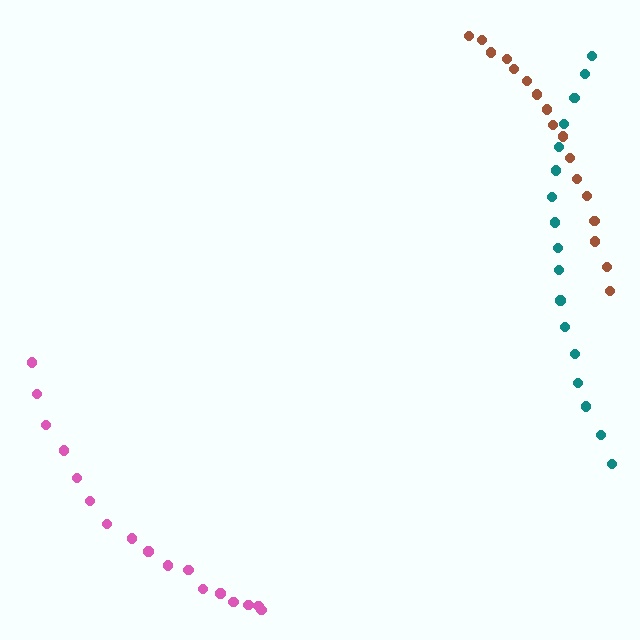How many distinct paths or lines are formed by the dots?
There are 3 distinct paths.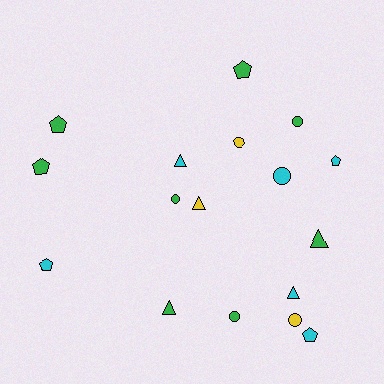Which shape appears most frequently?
Circle, with 6 objects.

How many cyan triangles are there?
There are 2 cyan triangles.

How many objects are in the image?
There are 17 objects.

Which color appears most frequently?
Green, with 8 objects.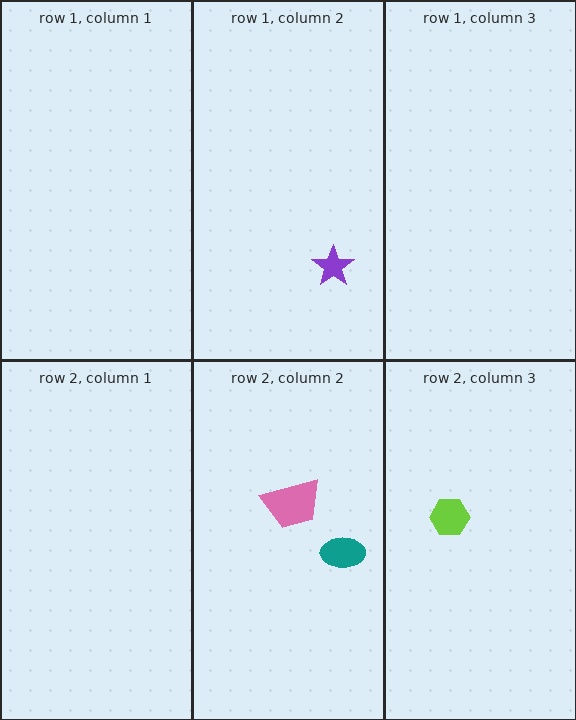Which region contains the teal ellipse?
The row 2, column 2 region.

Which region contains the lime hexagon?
The row 2, column 3 region.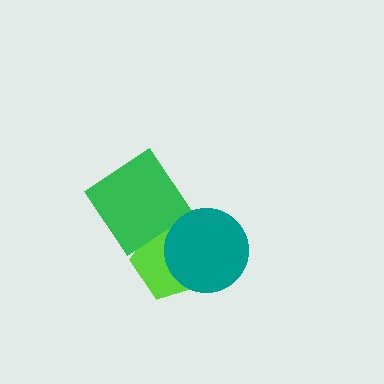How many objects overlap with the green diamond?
1 object overlaps with the green diamond.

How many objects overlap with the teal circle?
1 object overlaps with the teal circle.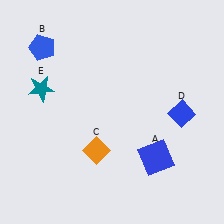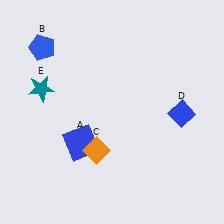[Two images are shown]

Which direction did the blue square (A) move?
The blue square (A) moved left.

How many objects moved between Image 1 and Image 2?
1 object moved between the two images.